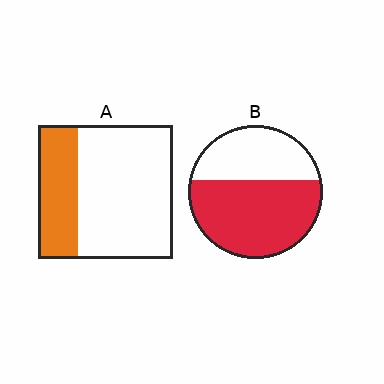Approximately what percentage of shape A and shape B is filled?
A is approximately 30% and B is approximately 60%.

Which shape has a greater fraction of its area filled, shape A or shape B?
Shape B.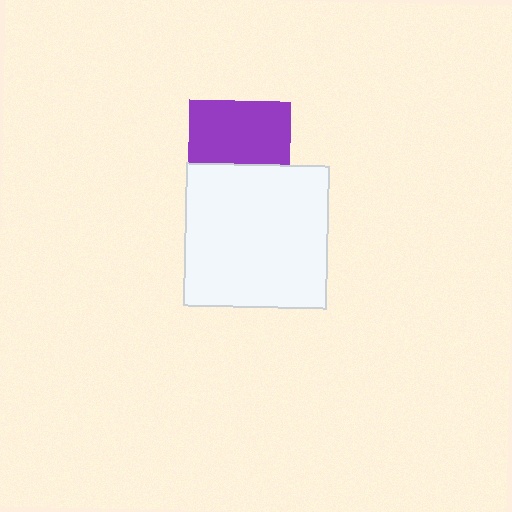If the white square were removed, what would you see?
You would see the complete purple square.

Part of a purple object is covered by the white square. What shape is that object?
It is a square.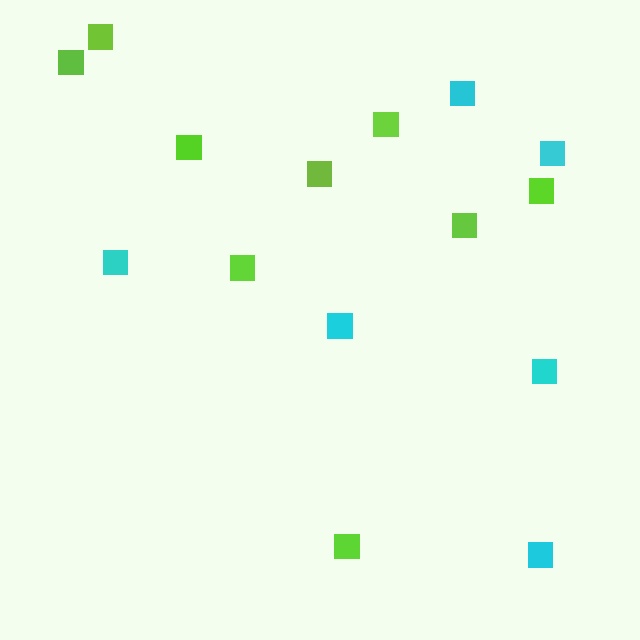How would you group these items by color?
There are 2 groups: one group of lime squares (9) and one group of cyan squares (6).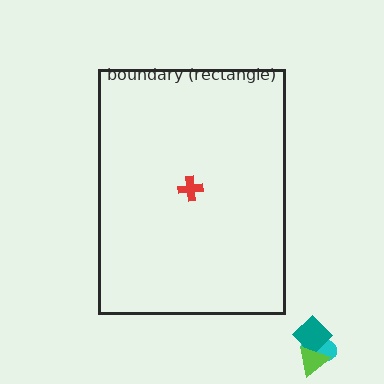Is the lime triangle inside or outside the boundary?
Outside.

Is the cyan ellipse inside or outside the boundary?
Outside.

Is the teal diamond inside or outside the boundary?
Outside.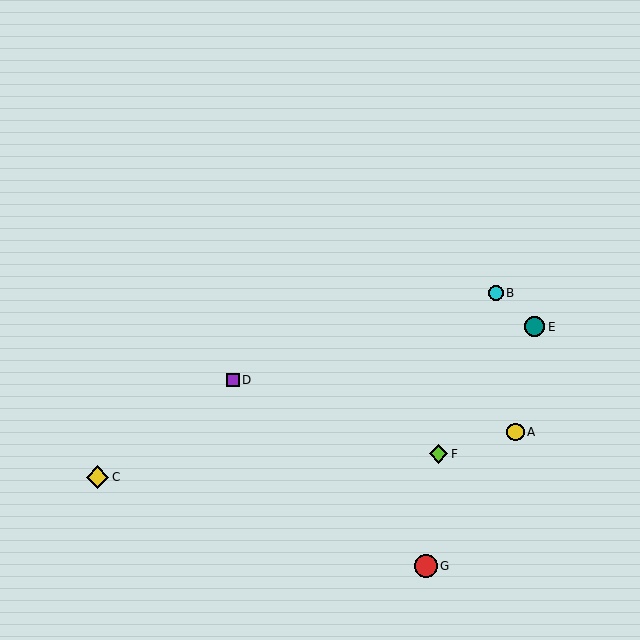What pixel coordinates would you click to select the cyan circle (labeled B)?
Click at (496, 293) to select the cyan circle B.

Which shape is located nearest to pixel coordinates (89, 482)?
The yellow diamond (labeled C) at (97, 477) is nearest to that location.